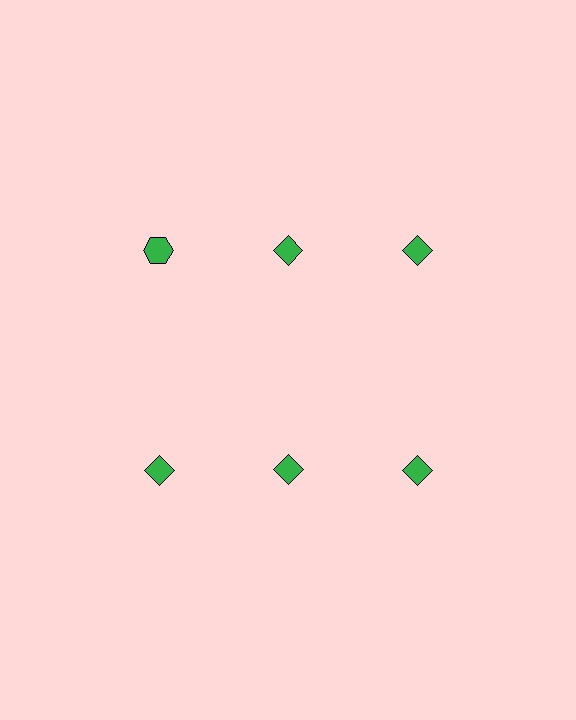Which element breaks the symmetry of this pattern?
The green hexagon in the top row, leftmost column breaks the symmetry. All other shapes are green diamonds.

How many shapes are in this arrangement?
There are 6 shapes arranged in a grid pattern.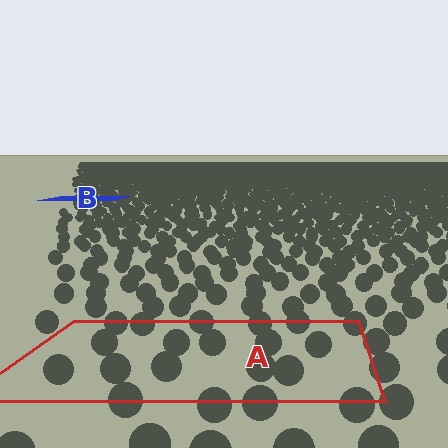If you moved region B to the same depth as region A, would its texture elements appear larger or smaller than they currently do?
They would appear larger. At a closer depth, the same texture elements are projected at a bigger on-screen size.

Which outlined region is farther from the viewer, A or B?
Region B is farther from the viewer — the texture elements inside it appear smaller and more densely packed.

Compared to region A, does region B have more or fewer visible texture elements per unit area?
Region B has more texture elements per unit area — they are packed more densely because it is farther away.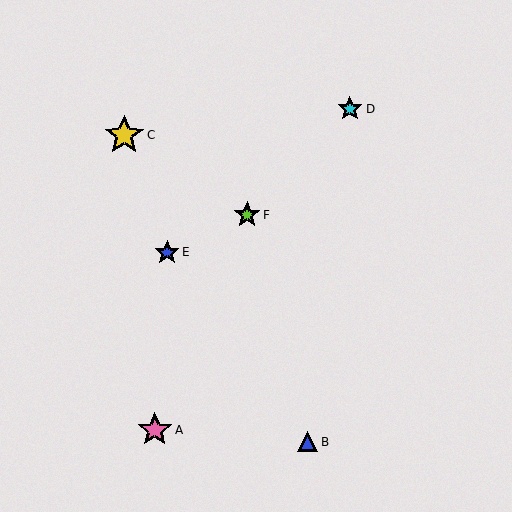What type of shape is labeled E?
Shape E is a blue star.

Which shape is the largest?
The yellow star (labeled C) is the largest.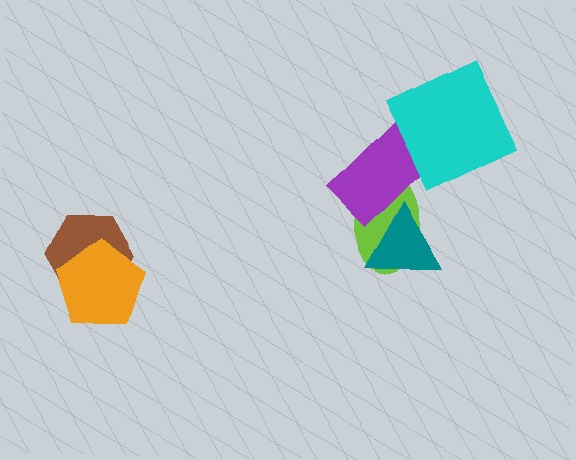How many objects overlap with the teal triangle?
2 objects overlap with the teal triangle.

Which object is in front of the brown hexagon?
The orange pentagon is in front of the brown hexagon.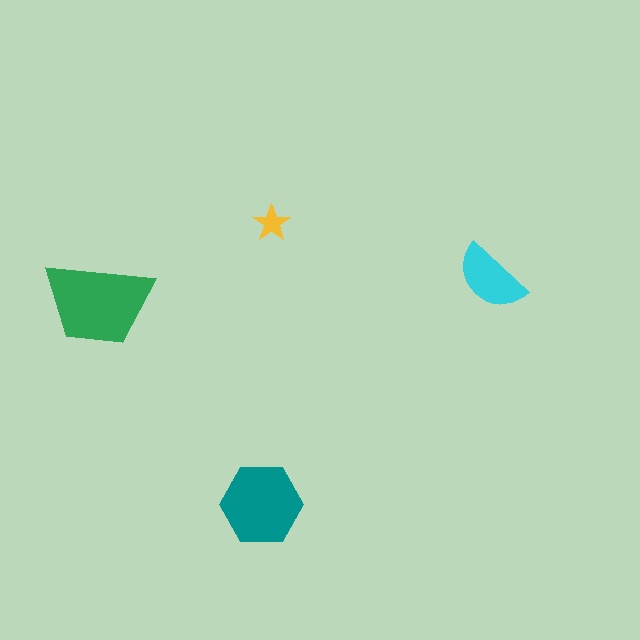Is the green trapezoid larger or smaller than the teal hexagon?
Larger.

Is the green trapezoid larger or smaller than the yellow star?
Larger.